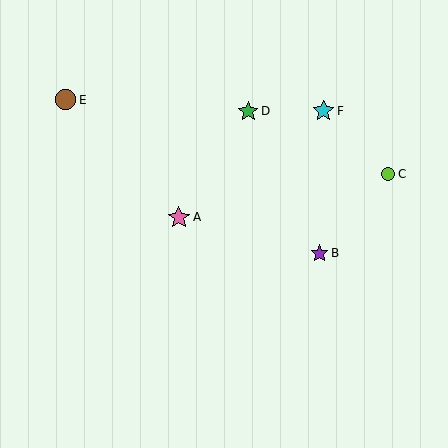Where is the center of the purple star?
The center of the purple star is at (319, 253).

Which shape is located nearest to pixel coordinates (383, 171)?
The lime circle (labeled C) at (388, 174) is nearest to that location.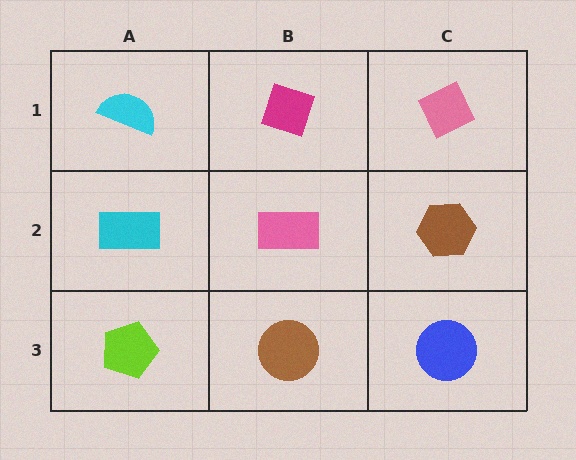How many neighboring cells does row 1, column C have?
2.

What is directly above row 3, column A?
A cyan rectangle.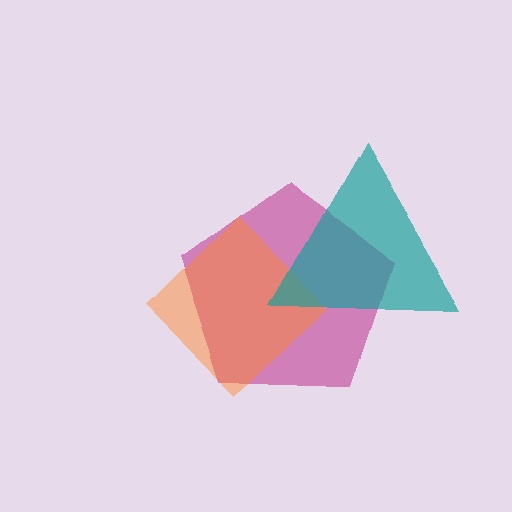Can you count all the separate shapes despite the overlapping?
Yes, there are 3 separate shapes.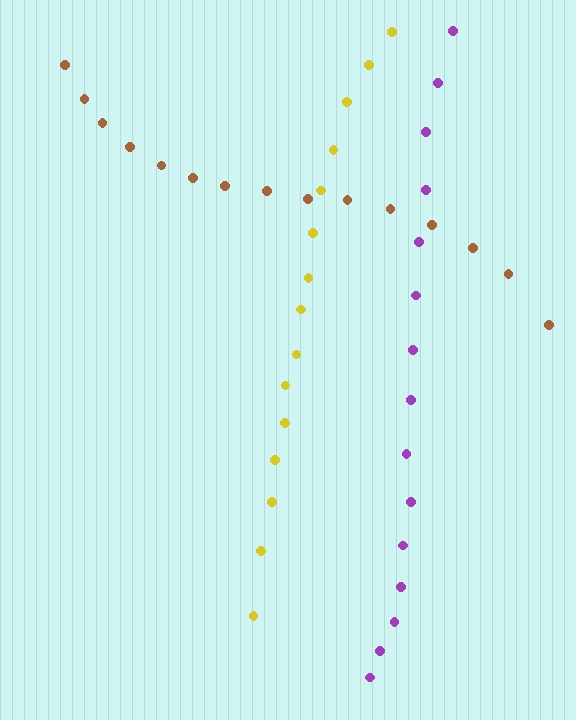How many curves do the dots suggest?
There are 3 distinct paths.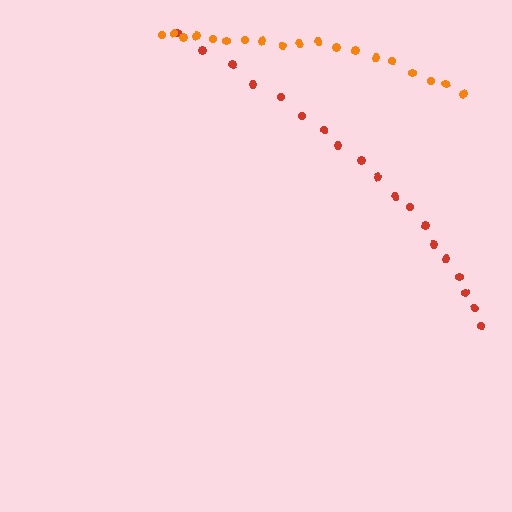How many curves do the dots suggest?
There are 2 distinct paths.